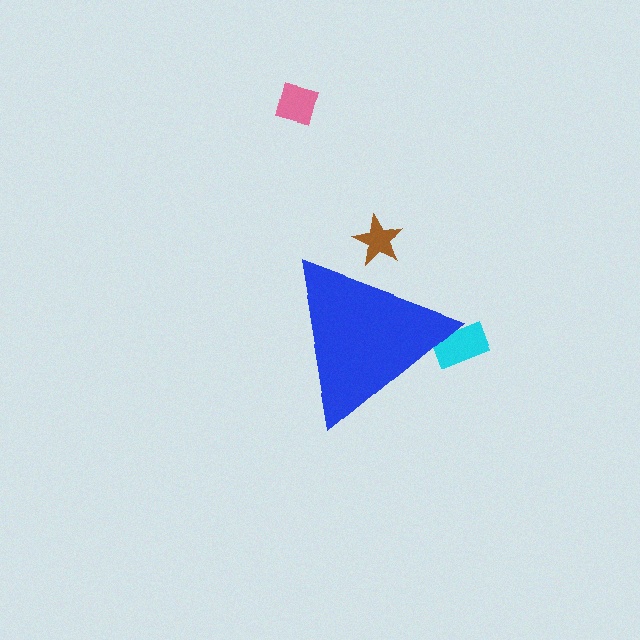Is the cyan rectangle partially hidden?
Yes, the cyan rectangle is partially hidden behind the blue triangle.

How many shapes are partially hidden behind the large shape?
2 shapes are partially hidden.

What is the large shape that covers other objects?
A blue triangle.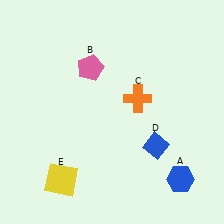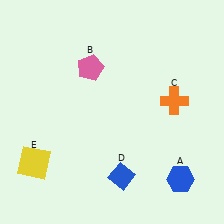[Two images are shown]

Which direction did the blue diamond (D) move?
The blue diamond (D) moved left.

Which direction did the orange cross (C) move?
The orange cross (C) moved right.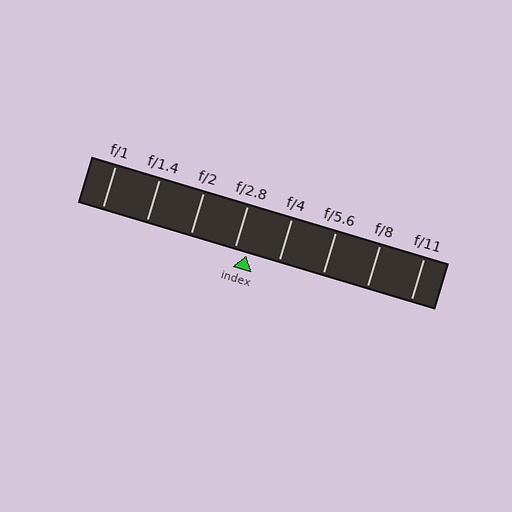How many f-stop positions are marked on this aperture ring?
There are 8 f-stop positions marked.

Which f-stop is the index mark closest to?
The index mark is closest to f/2.8.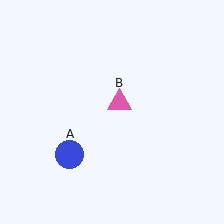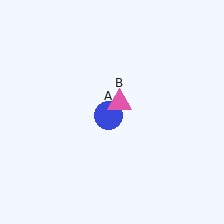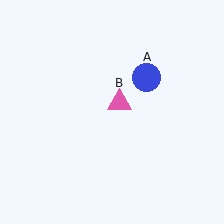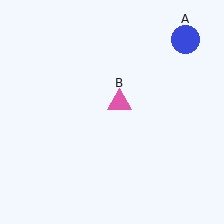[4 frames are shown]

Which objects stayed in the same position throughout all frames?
Pink triangle (object B) remained stationary.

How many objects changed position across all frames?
1 object changed position: blue circle (object A).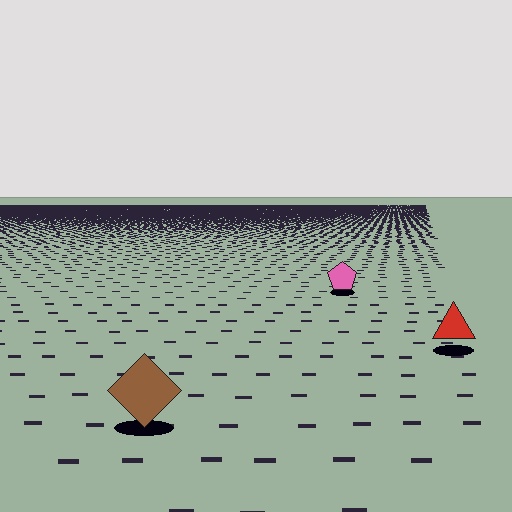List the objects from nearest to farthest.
From nearest to farthest: the brown diamond, the red triangle, the pink pentagon.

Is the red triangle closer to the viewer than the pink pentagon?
Yes. The red triangle is closer — you can tell from the texture gradient: the ground texture is coarser near it.